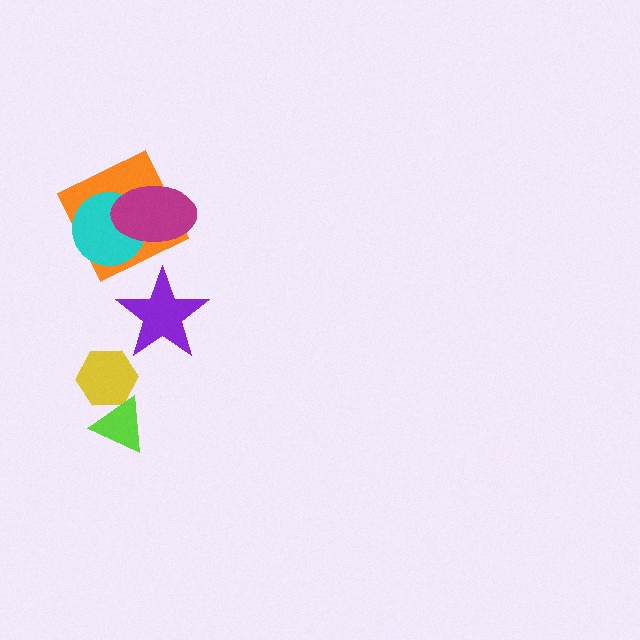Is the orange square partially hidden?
Yes, it is partially covered by another shape.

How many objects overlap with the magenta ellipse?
2 objects overlap with the magenta ellipse.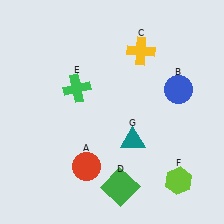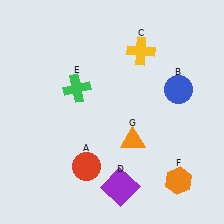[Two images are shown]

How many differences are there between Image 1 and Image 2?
There are 3 differences between the two images.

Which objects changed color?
D changed from green to purple. F changed from lime to orange. G changed from teal to orange.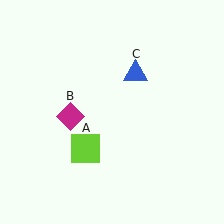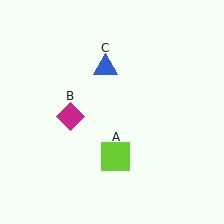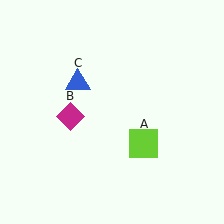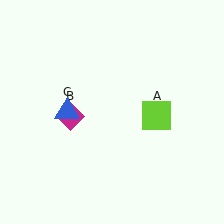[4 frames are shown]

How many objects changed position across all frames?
2 objects changed position: lime square (object A), blue triangle (object C).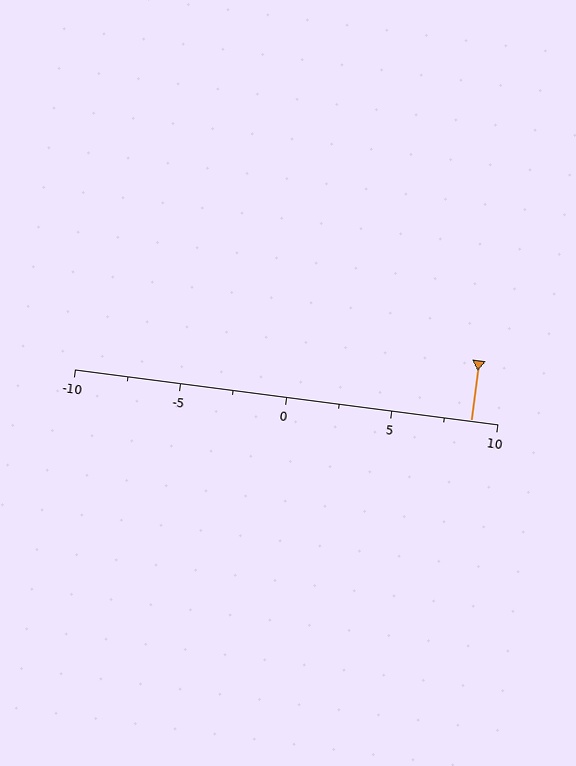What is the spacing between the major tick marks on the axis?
The major ticks are spaced 5 apart.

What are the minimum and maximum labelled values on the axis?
The axis runs from -10 to 10.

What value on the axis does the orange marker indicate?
The marker indicates approximately 8.8.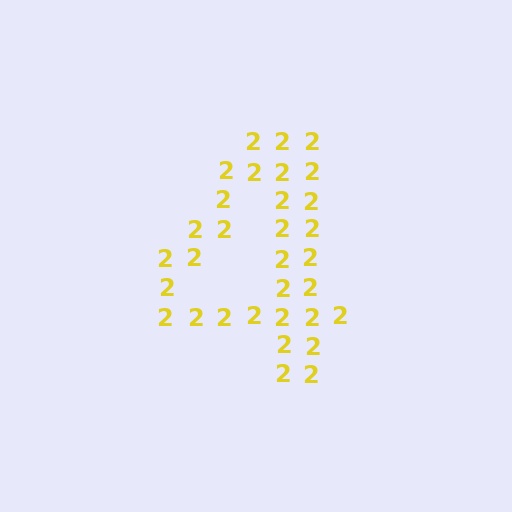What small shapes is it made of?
It is made of small digit 2's.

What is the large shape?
The large shape is the digit 4.